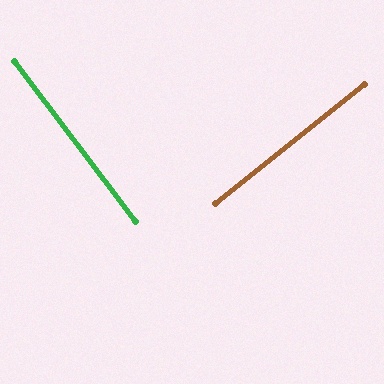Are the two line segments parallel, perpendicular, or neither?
Perpendicular — they meet at approximately 89°.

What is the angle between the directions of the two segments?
Approximately 89 degrees.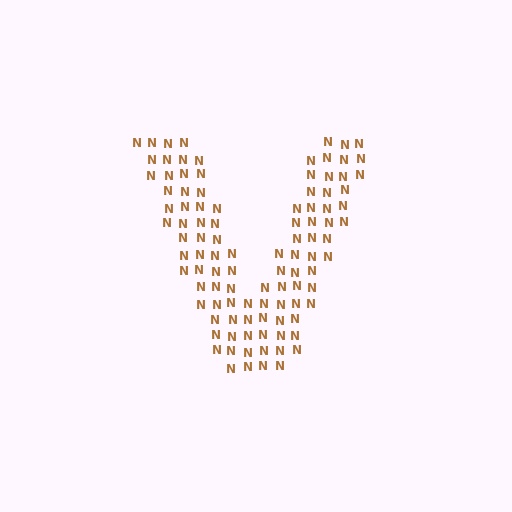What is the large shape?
The large shape is the letter V.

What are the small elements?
The small elements are letter N's.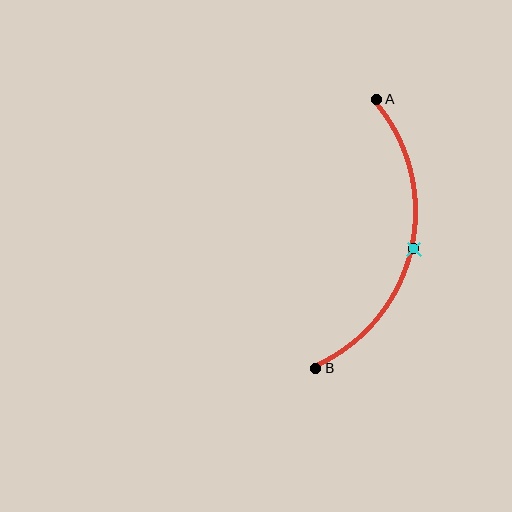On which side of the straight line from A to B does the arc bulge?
The arc bulges to the right of the straight line connecting A and B.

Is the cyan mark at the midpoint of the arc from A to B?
Yes. The cyan mark lies on the arc at equal arc-length from both A and B — it is the arc midpoint.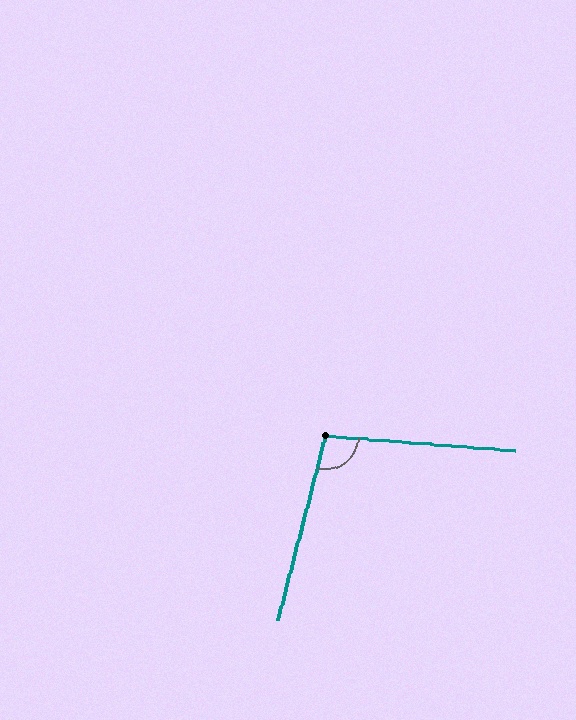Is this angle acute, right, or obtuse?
It is obtuse.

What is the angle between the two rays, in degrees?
Approximately 100 degrees.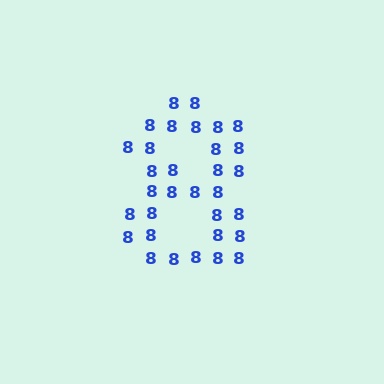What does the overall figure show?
The overall figure shows the digit 8.